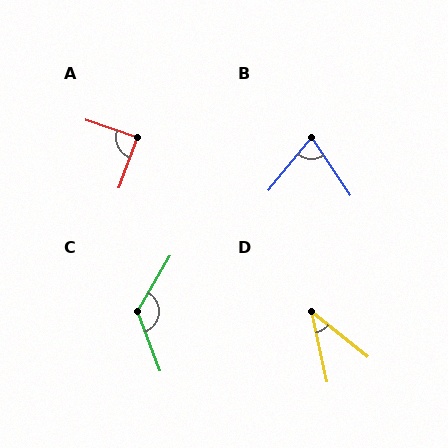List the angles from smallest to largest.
D (39°), B (72°), A (88°), C (129°).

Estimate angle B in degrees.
Approximately 72 degrees.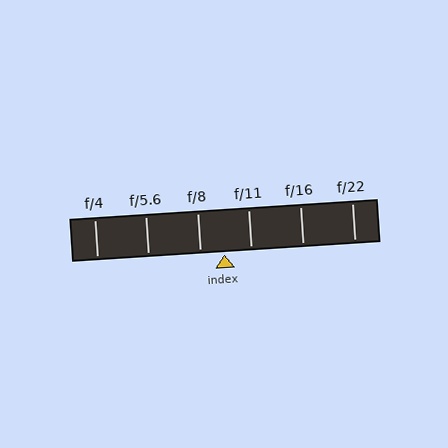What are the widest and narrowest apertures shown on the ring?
The widest aperture shown is f/4 and the narrowest is f/22.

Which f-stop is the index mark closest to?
The index mark is closest to f/8.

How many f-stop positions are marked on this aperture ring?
There are 6 f-stop positions marked.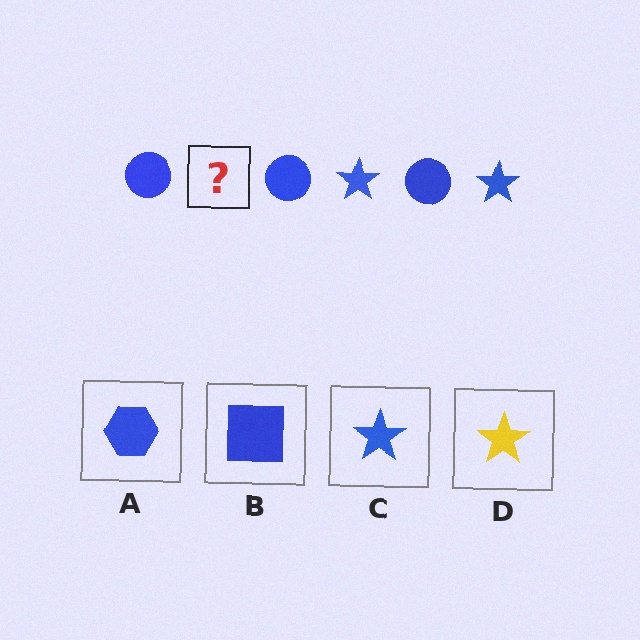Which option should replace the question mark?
Option C.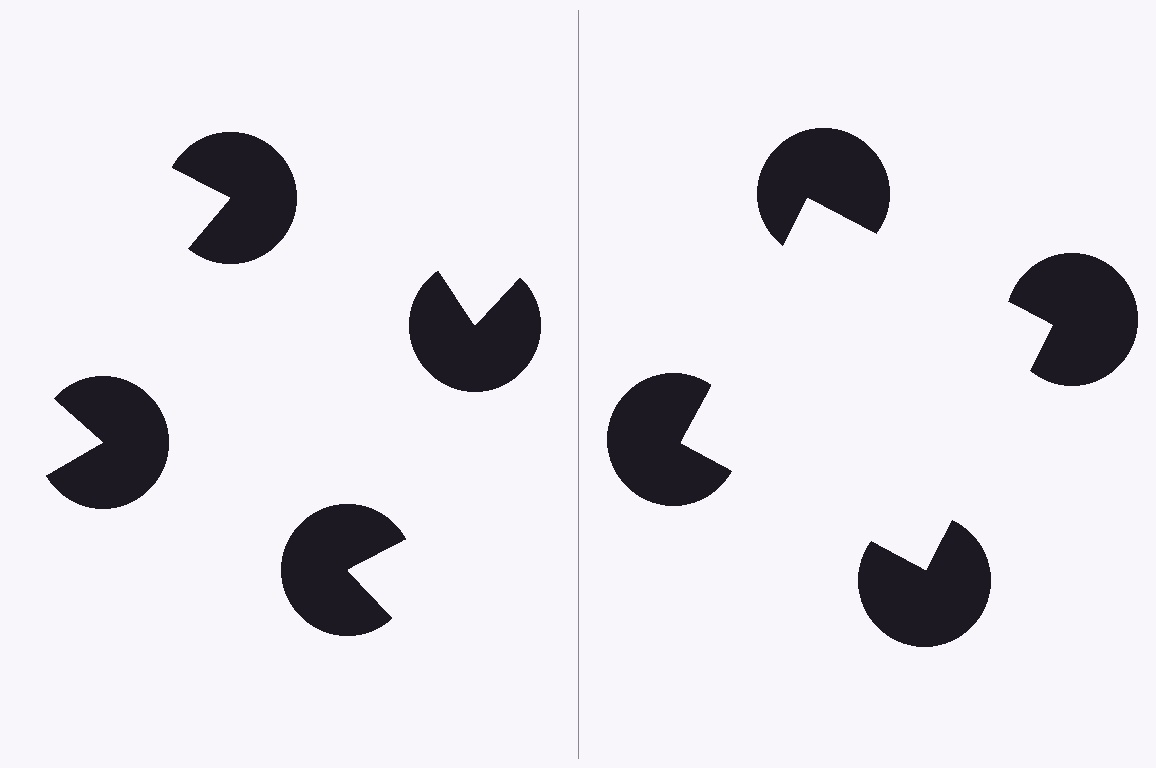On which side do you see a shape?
An illusory square appears on the right side. On the left side the wedge cuts are rotated, so no coherent shape forms.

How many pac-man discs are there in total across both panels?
8 — 4 on each side.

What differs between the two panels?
The pac-man discs are positioned identically on both sides; only the wedge orientations differ. On the right they align to a square; on the left they are misaligned.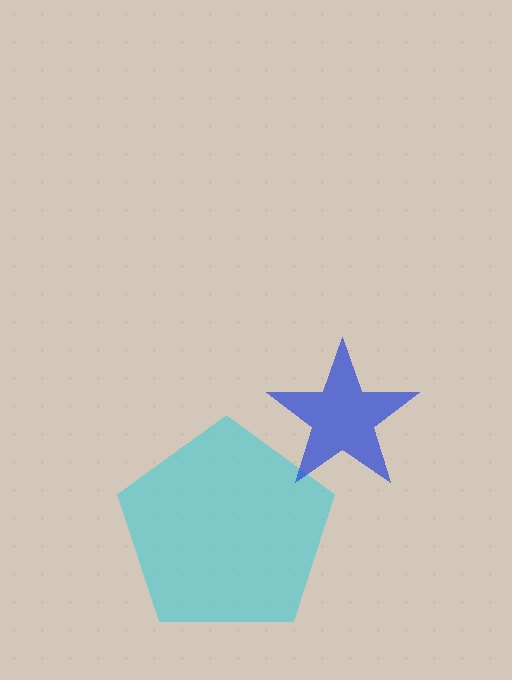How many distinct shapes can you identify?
There are 2 distinct shapes: a cyan pentagon, a blue star.